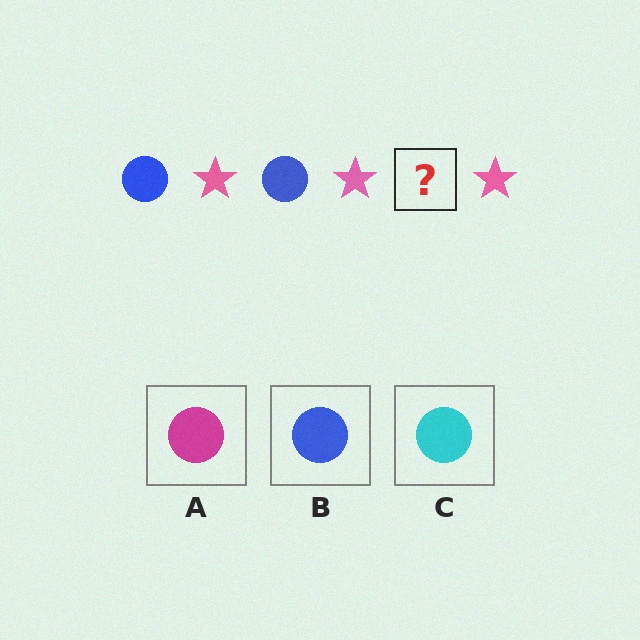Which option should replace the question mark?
Option B.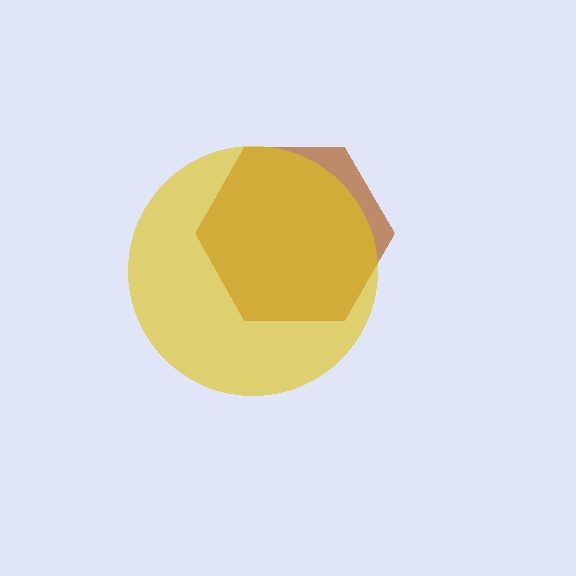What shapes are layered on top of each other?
The layered shapes are: a brown hexagon, a yellow circle.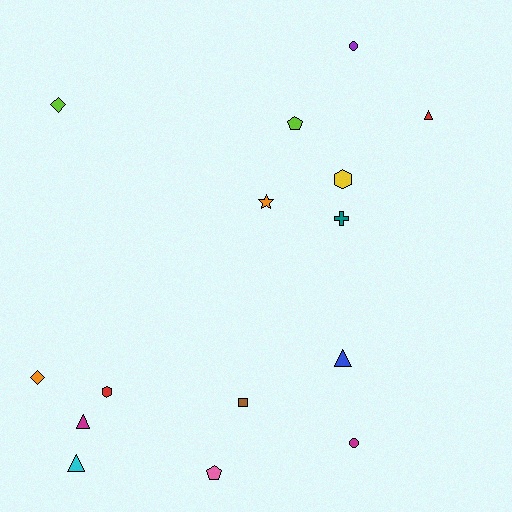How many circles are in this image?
There are 2 circles.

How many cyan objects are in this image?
There is 1 cyan object.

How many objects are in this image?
There are 15 objects.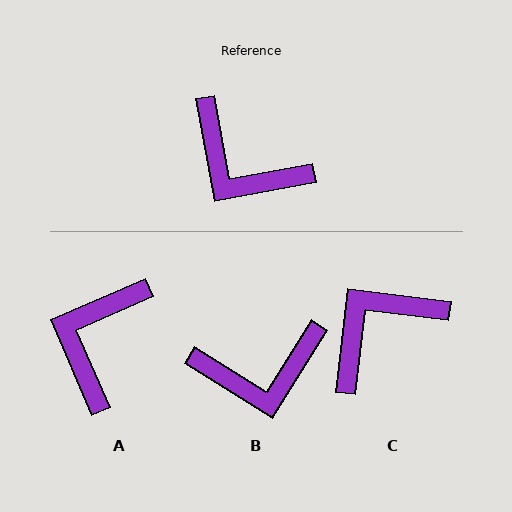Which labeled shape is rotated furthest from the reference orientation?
C, about 107 degrees away.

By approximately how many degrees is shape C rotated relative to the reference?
Approximately 107 degrees clockwise.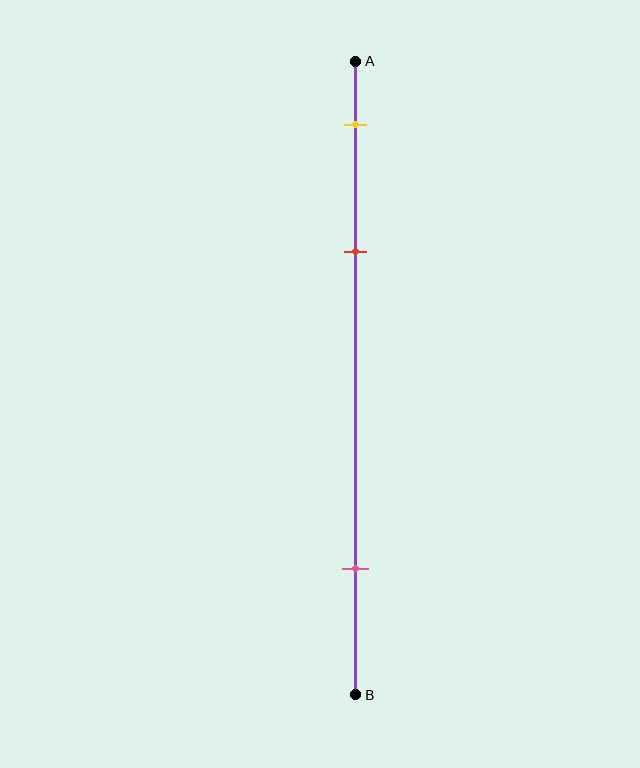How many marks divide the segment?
There are 3 marks dividing the segment.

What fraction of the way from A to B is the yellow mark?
The yellow mark is approximately 10% (0.1) of the way from A to B.